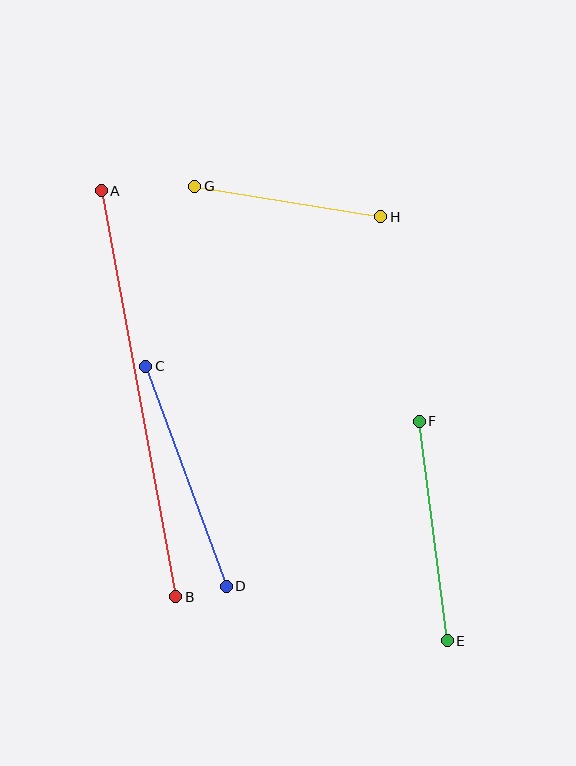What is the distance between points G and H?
The distance is approximately 189 pixels.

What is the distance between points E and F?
The distance is approximately 221 pixels.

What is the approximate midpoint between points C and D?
The midpoint is at approximately (186, 476) pixels.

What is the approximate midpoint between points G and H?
The midpoint is at approximately (288, 201) pixels.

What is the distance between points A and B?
The distance is approximately 413 pixels.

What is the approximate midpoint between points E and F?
The midpoint is at approximately (433, 531) pixels.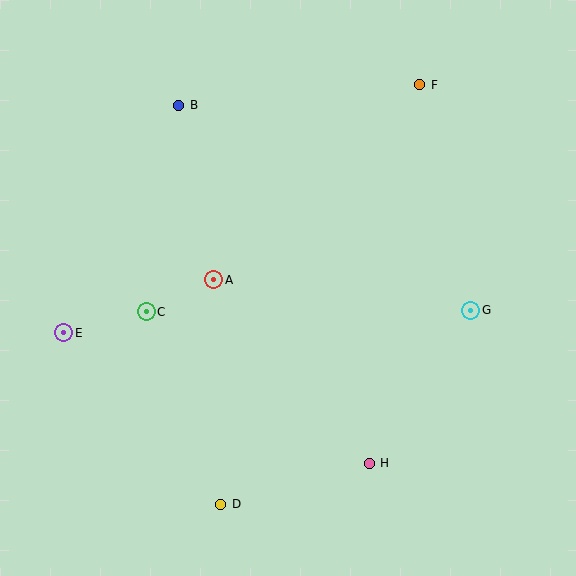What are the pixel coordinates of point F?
Point F is at (420, 85).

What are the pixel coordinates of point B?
Point B is at (179, 105).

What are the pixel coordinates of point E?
Point E is at (64, 333).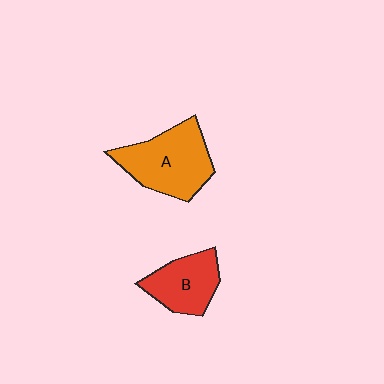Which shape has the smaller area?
Shape B (red).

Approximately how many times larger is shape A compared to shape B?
Approximately 1.5 times.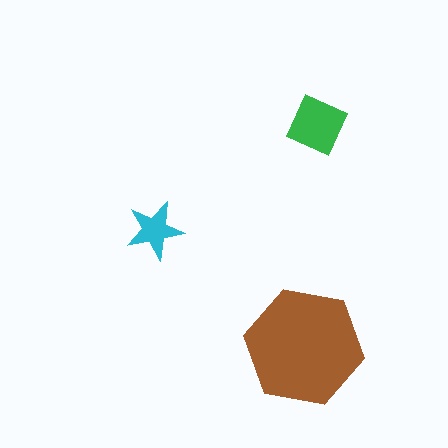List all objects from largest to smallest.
The brown hexagon, the green diamond, the cyan star.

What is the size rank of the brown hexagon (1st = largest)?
1st.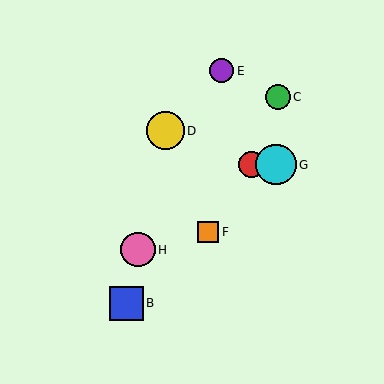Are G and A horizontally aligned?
Yes, both are at y≈165.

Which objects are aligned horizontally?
Objects A, G are aligned horizontally.